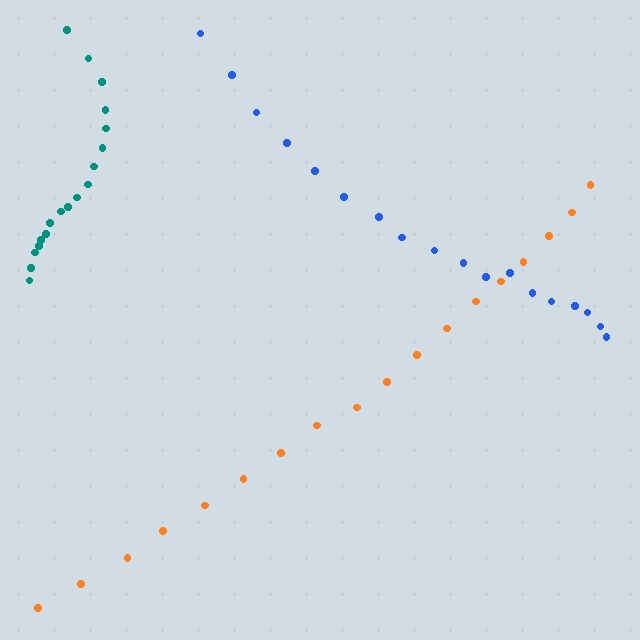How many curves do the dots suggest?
There are 3 distinct paths.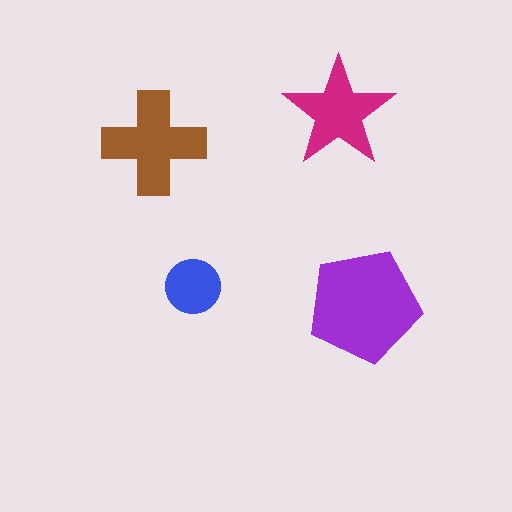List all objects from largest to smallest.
The purple pentagon, the brown cross, the magenta star, the blue circle.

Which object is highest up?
The magenta star is topmost.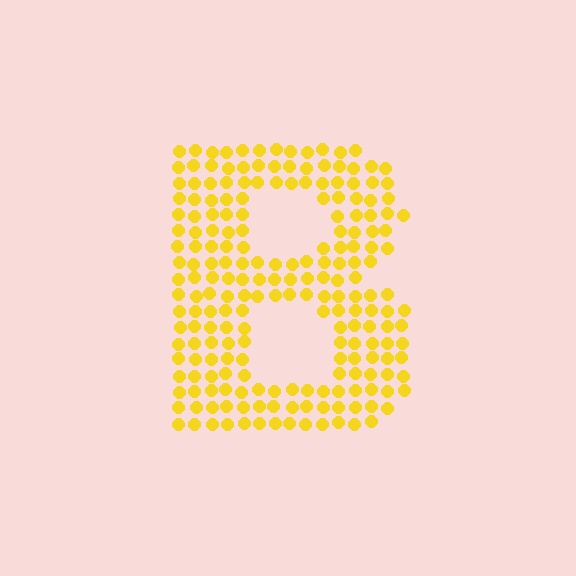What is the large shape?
The large shape is the letter B.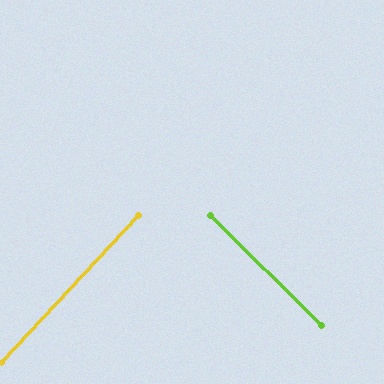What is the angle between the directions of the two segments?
Approximately 88 degrees.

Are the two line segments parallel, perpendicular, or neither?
Perpendicular — they meet at approximately 88°.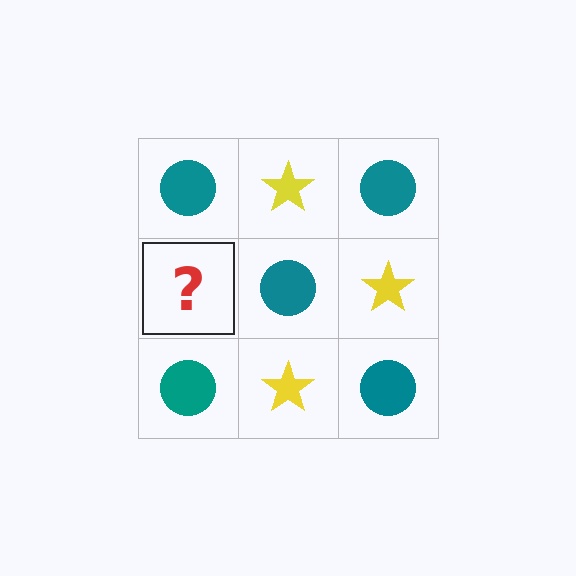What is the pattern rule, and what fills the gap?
The rule is that it alternates teal circle and yellow star in a checkerboard pattern. The gap should be filled with a yellow star.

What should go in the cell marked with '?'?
The missing cell should contain a yellow star.